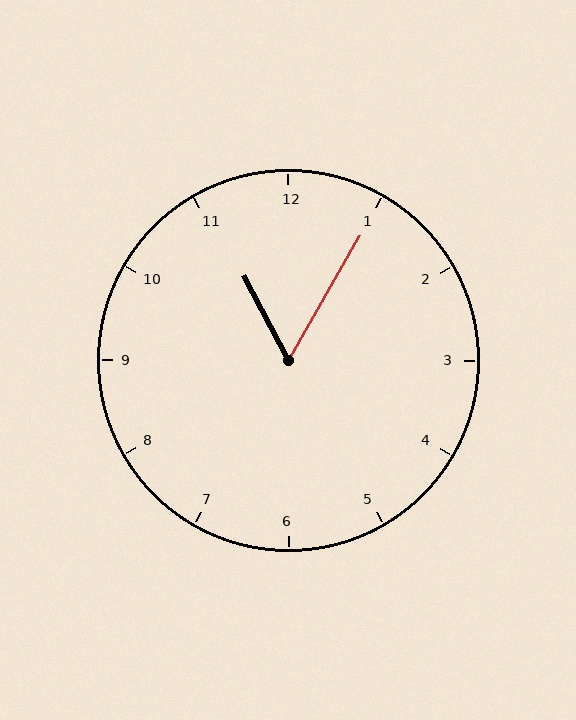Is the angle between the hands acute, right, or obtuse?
It is acute.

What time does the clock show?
11:05.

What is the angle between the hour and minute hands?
Approximately 58 degrees.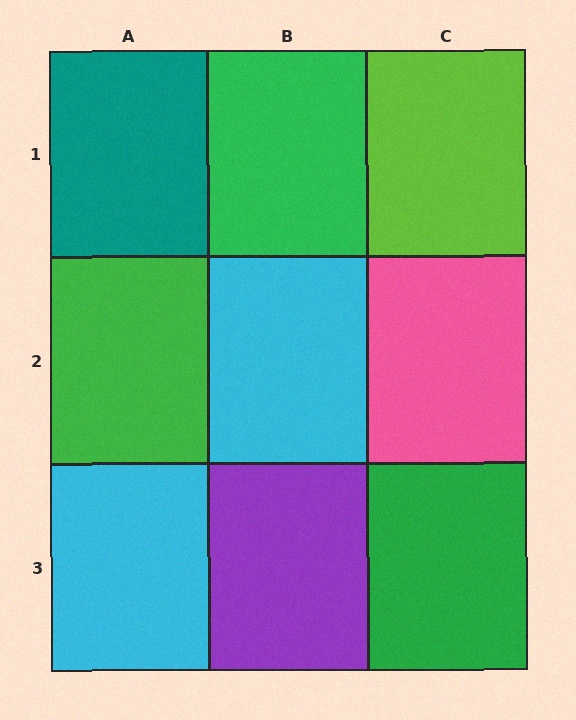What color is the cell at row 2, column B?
Cyan.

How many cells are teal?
1 cell is teal.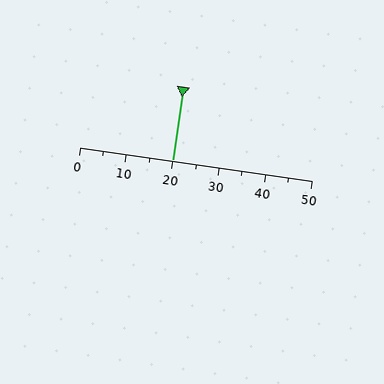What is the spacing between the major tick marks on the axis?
The major ticks are spaced 10 apart.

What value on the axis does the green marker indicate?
The marker indicates approximately 20.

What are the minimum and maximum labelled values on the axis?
The axis runs from 0 to 50.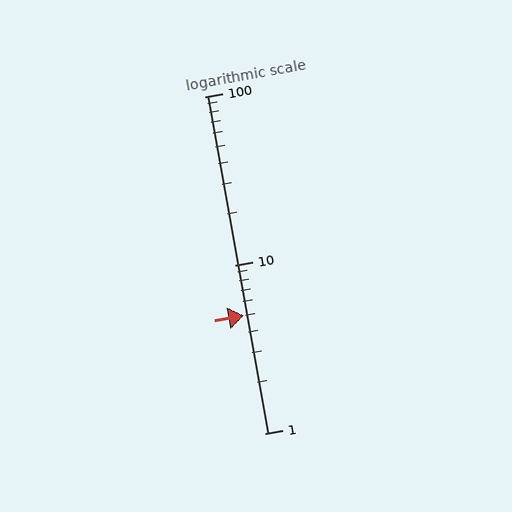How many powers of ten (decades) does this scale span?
The scale spans 2 decades, from 1 to 100.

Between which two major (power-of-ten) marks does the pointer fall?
The pointer is between 1 and 10.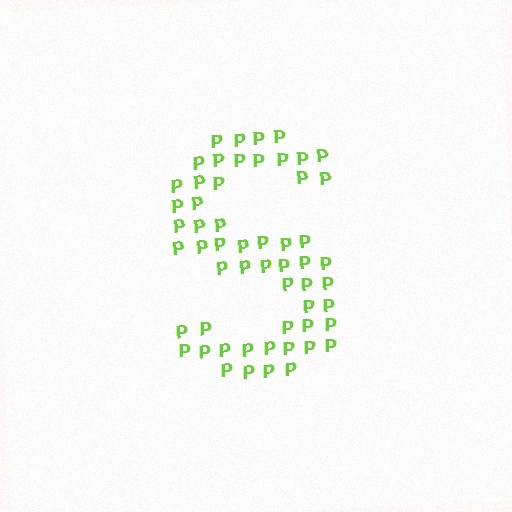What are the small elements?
The small elements are letter P's.